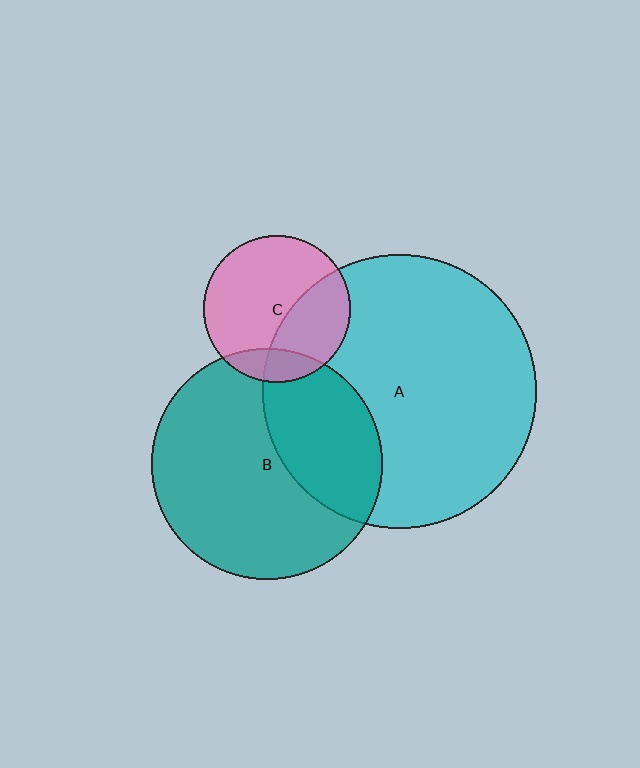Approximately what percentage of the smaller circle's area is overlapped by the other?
Approximately 35%.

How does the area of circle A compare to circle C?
Approximately 3.5 times.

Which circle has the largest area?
Circle A (cyan).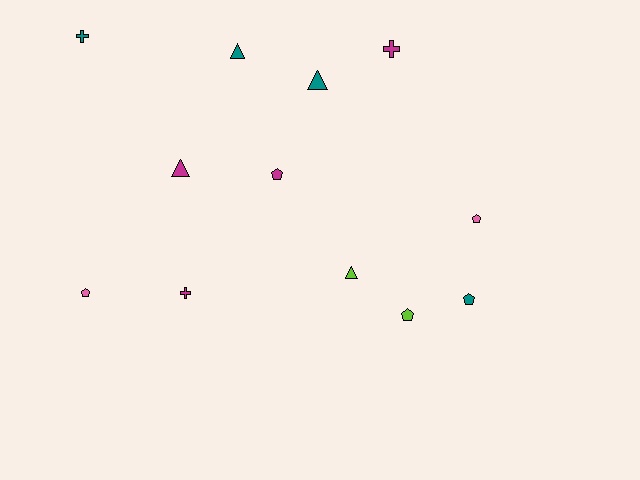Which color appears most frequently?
Magenta, with 4 objects.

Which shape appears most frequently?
Pentagon, with 5 objects.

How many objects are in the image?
There are 12 objects.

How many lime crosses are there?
There are no lime crosses.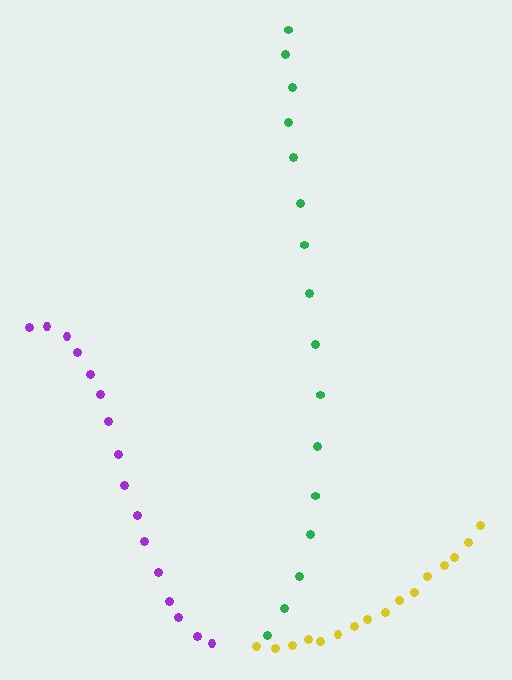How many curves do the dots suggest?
There are 3 distinct paths.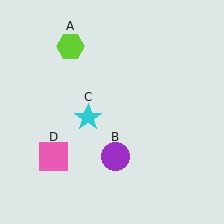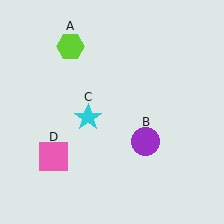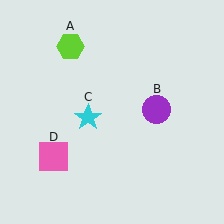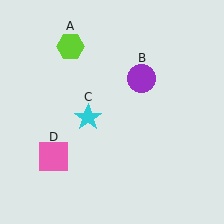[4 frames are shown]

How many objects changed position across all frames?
1 object changed position: purple circle (object B).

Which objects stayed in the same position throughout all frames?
Lime hexagon (object A) and cyan star (object C) and pink square (object D) remained stationary.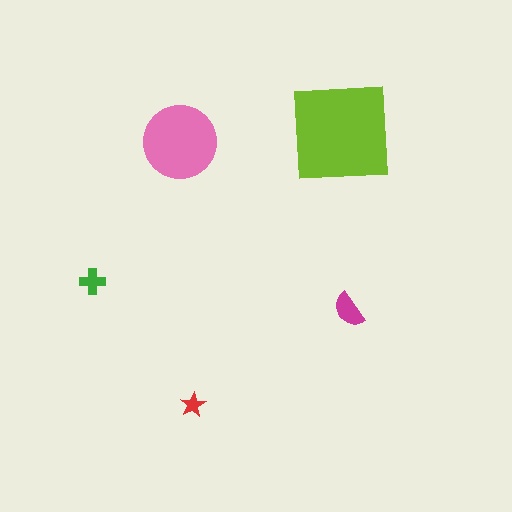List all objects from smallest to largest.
The red star, the green cross, the magenta semicircle, the pink circle, the lime square.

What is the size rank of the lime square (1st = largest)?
1st.